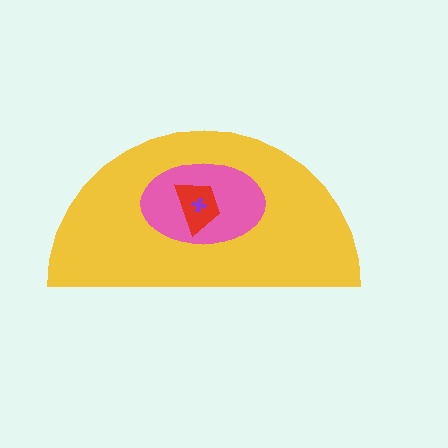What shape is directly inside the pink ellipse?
The red trapezoid.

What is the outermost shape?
The yellow semicircle.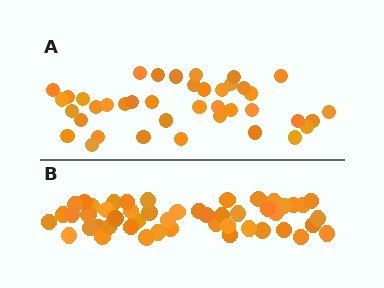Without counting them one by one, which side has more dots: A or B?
Region B (the bottom region) has more dots.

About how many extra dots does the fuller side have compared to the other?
Region B has roughly 8 or so more dots than region A.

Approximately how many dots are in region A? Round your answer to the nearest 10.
About 40 dots.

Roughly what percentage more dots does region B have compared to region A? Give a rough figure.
About 20% more.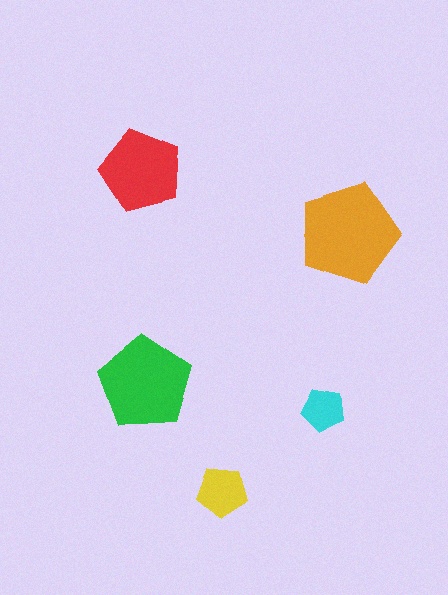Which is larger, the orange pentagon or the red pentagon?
The orange one.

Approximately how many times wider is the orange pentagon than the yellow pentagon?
About 2 times wider.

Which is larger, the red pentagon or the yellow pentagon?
The red one.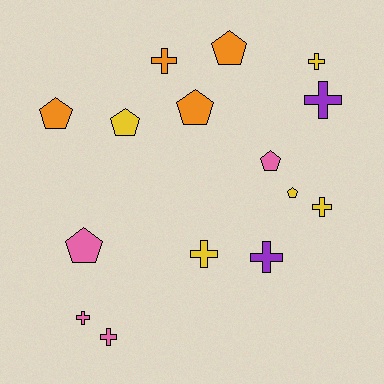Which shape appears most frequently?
Cross, with 8 objects.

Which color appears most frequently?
Yellow, with 5 objects.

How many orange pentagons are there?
There are 3 orange pentagons.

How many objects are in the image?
There are 15 objects.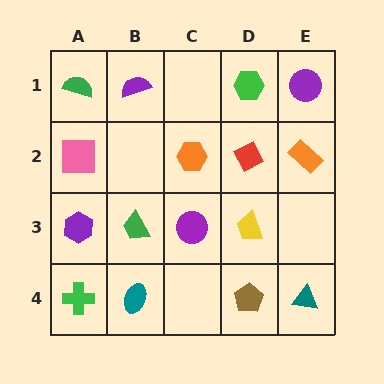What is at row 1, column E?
A purple circle.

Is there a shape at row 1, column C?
No, that cell is empty.